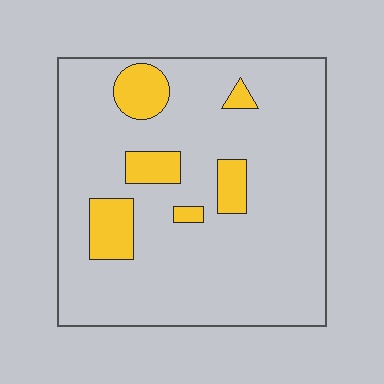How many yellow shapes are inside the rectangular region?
6.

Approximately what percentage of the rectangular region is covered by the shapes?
Approximately 15%.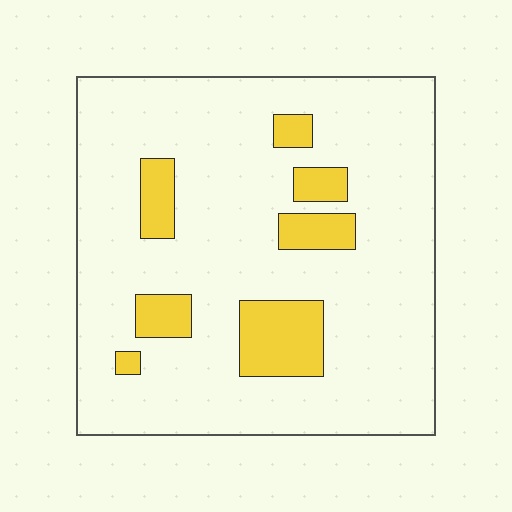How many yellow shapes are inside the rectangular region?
7.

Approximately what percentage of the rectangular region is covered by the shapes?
Approximately 15%.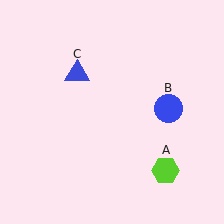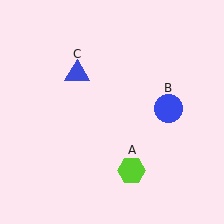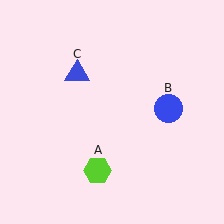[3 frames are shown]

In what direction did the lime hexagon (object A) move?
The lime hexagon (object A) moved left.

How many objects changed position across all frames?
1 object changed position: lime hexagon (object A).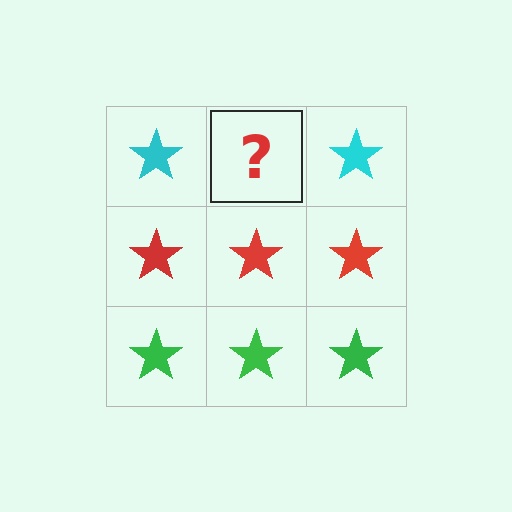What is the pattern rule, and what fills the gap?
The rule is that each row has a consistent color. The gap should be filled with a cyan star.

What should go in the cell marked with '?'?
The missing cell should contain a cyan star.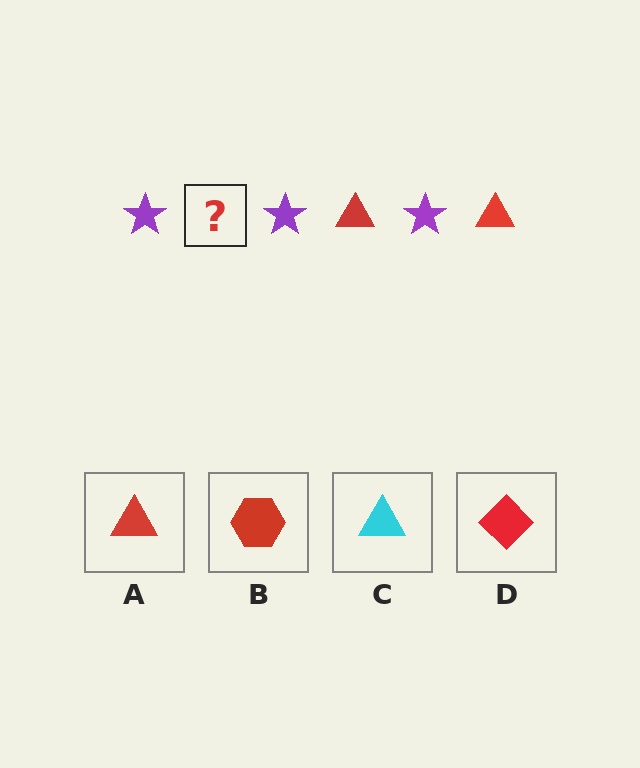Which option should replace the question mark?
Option A.